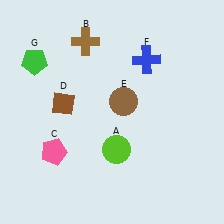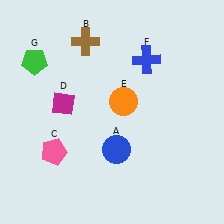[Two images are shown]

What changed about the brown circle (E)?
In Image 1, E is brown. In Image 2, it changed to orange.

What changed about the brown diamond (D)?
In Image 1, D is brown. In Image 2, it changed to magenta.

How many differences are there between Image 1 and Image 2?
There are 3 differences between the two images.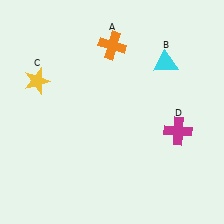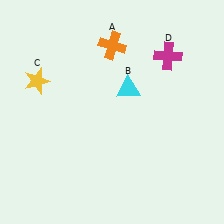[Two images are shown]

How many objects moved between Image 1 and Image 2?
2 objects moved between the two images.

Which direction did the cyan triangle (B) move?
The cyan triangle (B) moved left.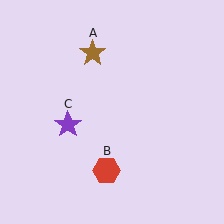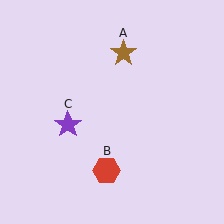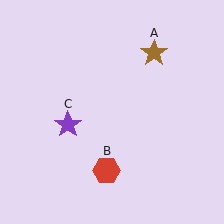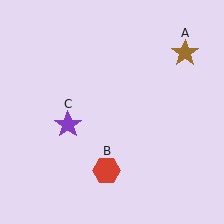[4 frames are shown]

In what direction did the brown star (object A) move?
The brown star (object A) moved right.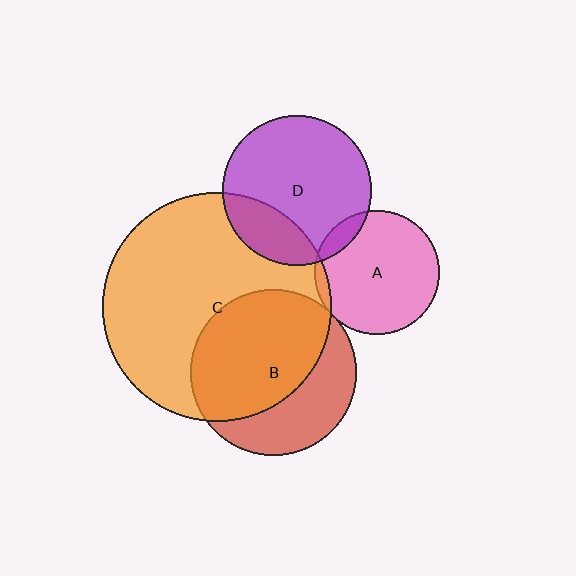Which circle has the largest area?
Circle C (orange).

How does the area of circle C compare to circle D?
Approximately 2.3 times.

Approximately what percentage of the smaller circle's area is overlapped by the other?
Approximately 5%.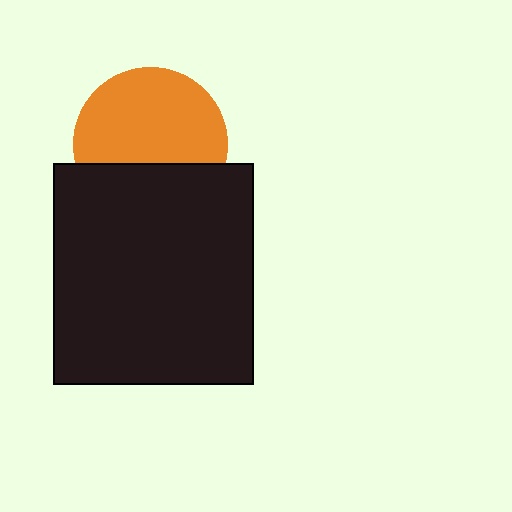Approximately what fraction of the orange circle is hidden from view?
Roughly 35% of the orange circle is hidden behind the black rectangle.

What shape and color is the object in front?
The object in front is a black rectangle.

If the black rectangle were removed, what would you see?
You would see the complete orange circle.